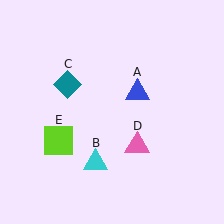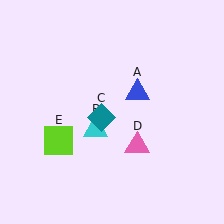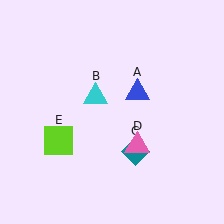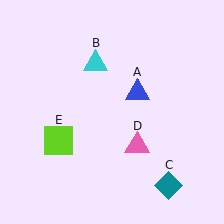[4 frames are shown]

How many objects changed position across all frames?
2 objects changed position: cyan triangle (object B), teal diamond (object C).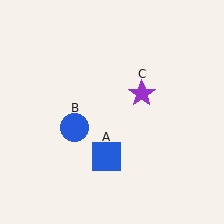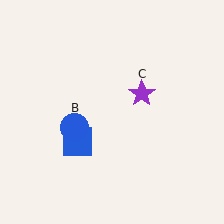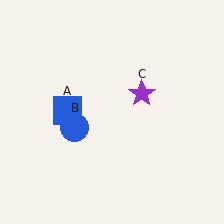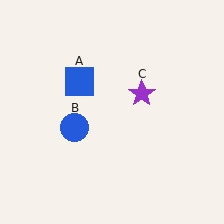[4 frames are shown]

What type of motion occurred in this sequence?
The blue square (object A) rotated clockwise around the center of the scene.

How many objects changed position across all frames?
1 object changed position: blue square (object A).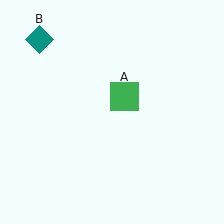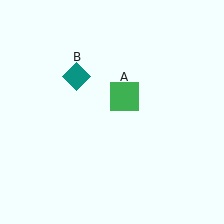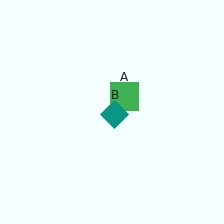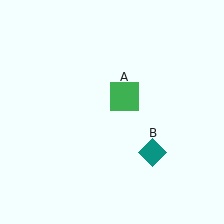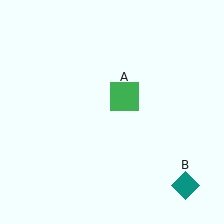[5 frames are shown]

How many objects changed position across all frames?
1 object changed position: teal diamond (object B).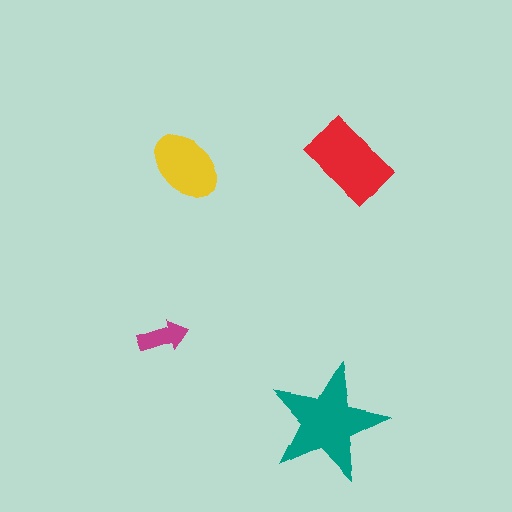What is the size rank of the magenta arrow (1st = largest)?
4th.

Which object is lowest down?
The teal star is bottommost.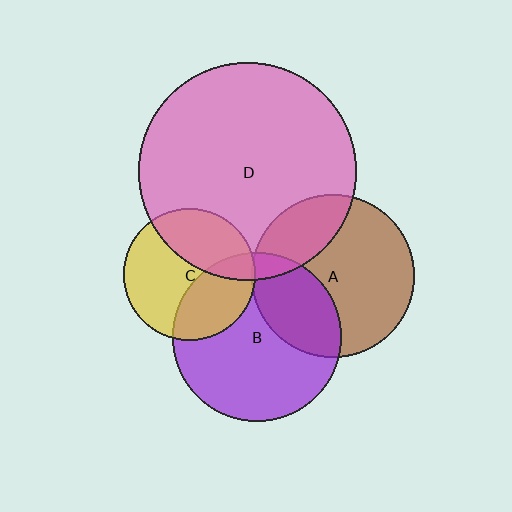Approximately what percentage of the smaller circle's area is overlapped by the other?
Approximately 30%.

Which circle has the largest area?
Circle D (pink).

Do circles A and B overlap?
Yes.